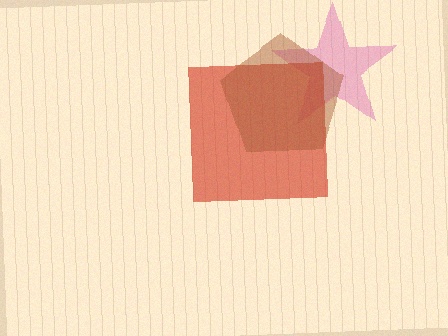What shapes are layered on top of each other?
The layered shapes are: a pink star, a red square, a brown pentagon.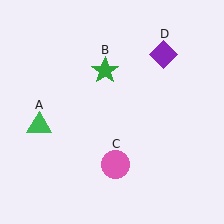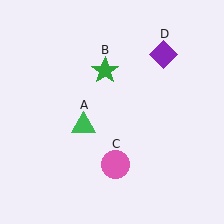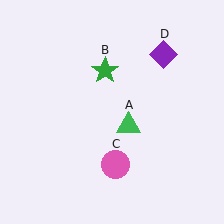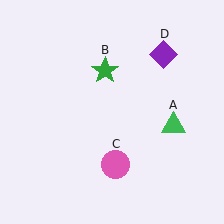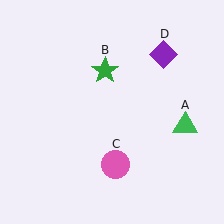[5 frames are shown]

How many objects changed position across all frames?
1 object changed position: green triangle (object A).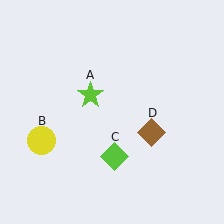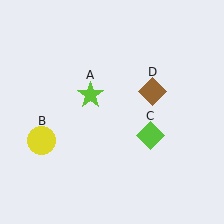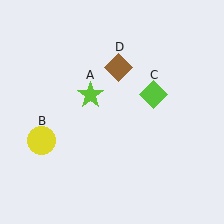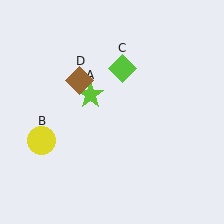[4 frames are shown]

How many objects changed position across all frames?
2 objects changed position: lime diamond (object C), brown diamond (object D).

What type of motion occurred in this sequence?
The lime diamond (object C), brown diamond (object D) rotated counterclockwise around the center of the scene.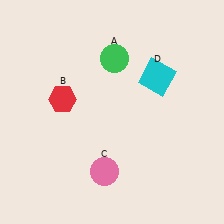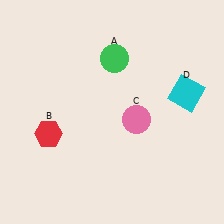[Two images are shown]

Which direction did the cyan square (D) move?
The cyan square (D) moved right.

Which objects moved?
The objects that moved are: the red hexagon (B), the pink circle (C), the cyan square (D).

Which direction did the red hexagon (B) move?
The red hexagon (B) moved down.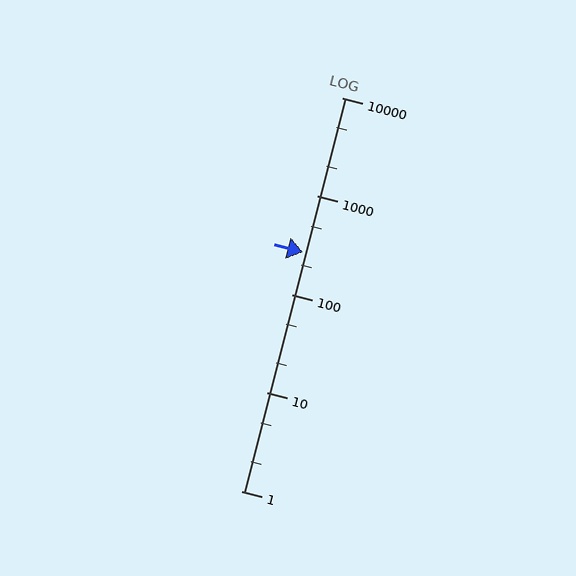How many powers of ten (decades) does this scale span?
The scale spans 4 decades, from 1 to 10000.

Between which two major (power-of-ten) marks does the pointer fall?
The pointer is between 100 and 1000.